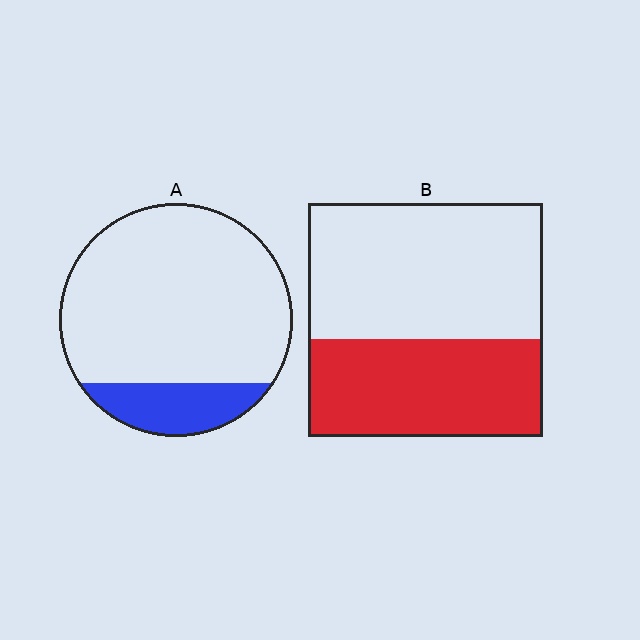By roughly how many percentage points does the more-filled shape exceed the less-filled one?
By roughly 25 percentage points (B over A).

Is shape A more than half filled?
No.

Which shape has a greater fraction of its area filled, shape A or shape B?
Shape B.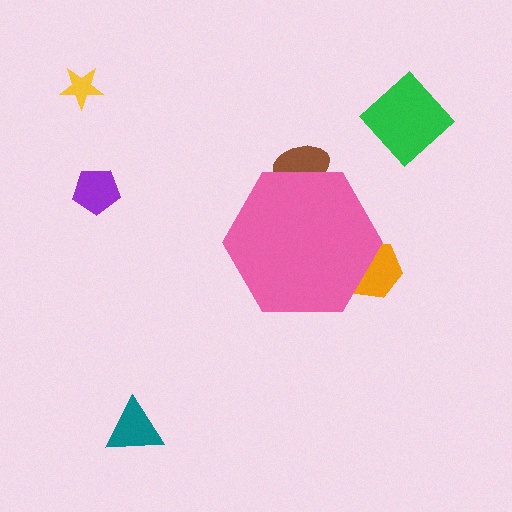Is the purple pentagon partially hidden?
No, the purple pentagon is fully visible.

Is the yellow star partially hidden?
No, the yellow star is fully visible.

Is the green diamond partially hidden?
No, the green diamond is fully visible.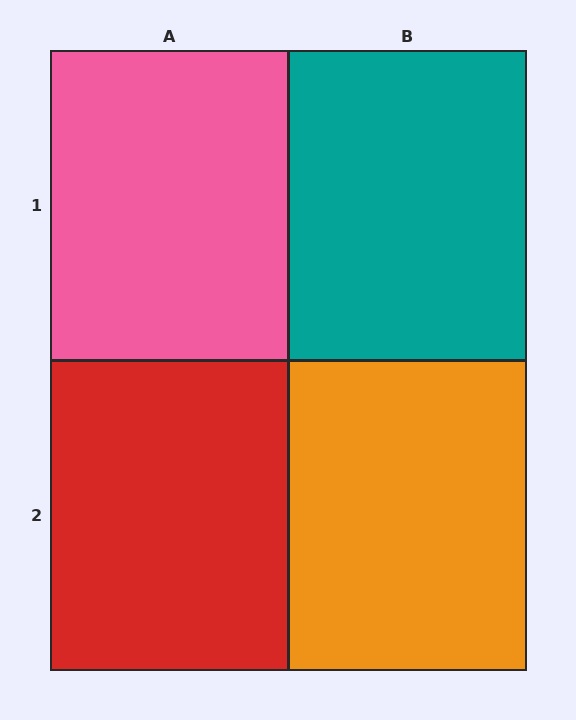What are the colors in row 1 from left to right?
Pink, teal.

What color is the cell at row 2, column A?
Red.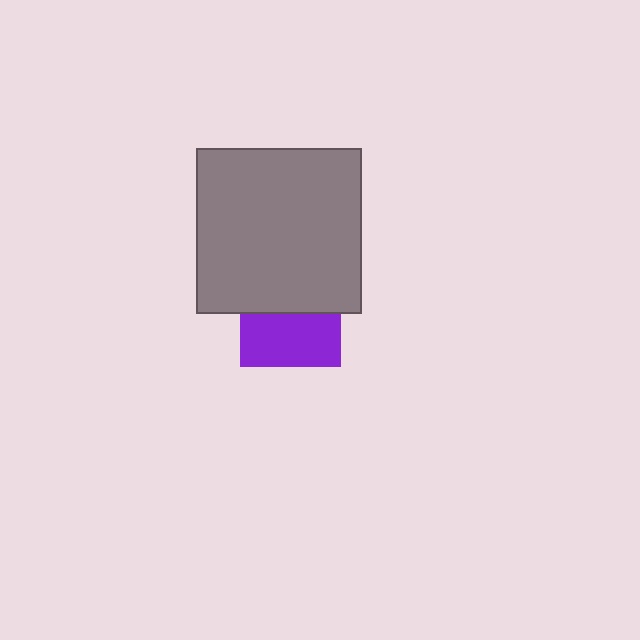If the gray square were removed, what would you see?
You would see the complete purple square.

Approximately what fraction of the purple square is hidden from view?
Roughly 47% of the purple square is hidden behind the gray square.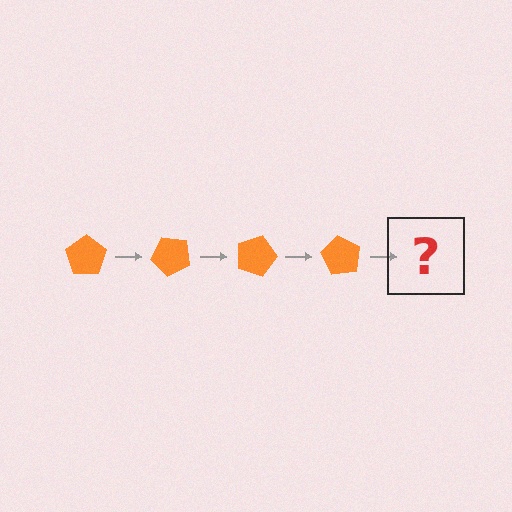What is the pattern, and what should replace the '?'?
The pattern is that the pentagon rotates 45 degrees each step. The '?' should be an orange pentagon rotated 180 degrees.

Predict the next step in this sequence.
The next step is an orange pentagon rotated 180 degrees.